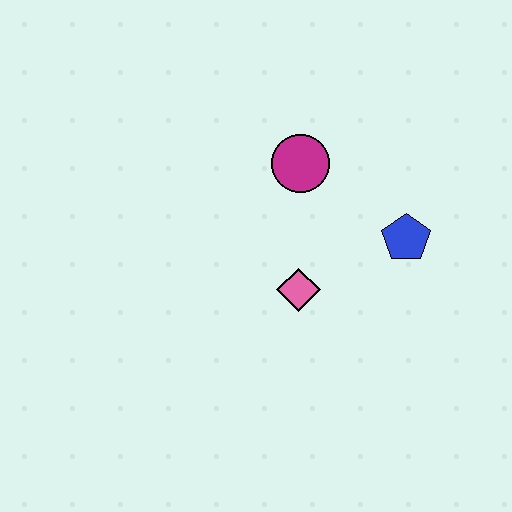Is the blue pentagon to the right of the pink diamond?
Yes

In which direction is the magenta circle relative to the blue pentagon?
The magenta circle is to the left of the blue pentagon.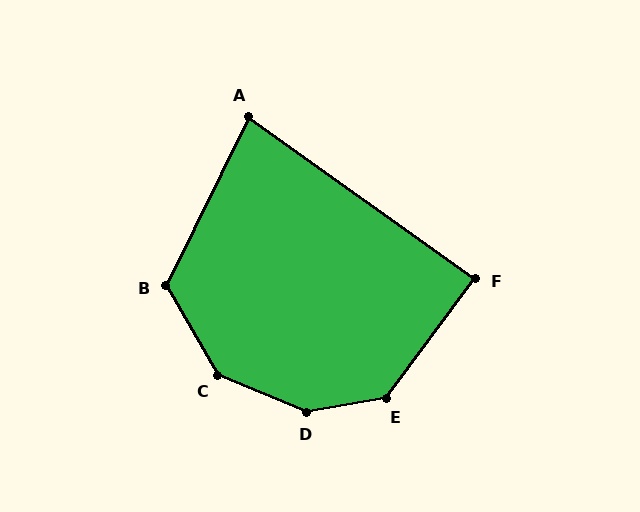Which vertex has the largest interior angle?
D, at approximately 147 degrees.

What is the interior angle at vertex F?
Approximately 89 degrees (approximately right).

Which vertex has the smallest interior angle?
A, at approximately 80 degrees.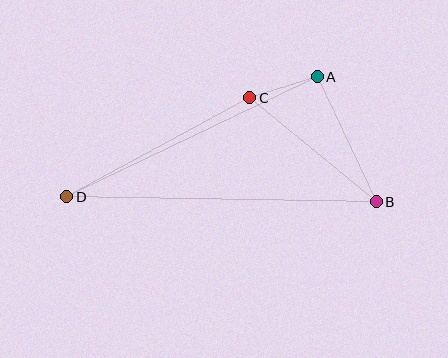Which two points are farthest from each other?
Points B and D are farthest from each other.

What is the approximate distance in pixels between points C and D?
The distance between C and D is approximately 208 pixels.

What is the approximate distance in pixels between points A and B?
The distance between A and B is approximately 138 pixels.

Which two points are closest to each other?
Points A and C are closest to each other.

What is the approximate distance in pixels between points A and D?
The distance between A and D is approximately 278 pixels.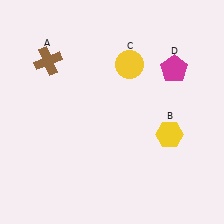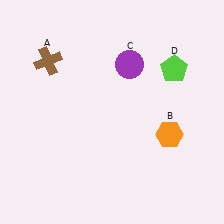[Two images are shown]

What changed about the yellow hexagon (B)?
In Image 1, B is yellow. In Image 2, it changed to orange.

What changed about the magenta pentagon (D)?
In Image 1, D is magenta. In Image 2, it changed to lime.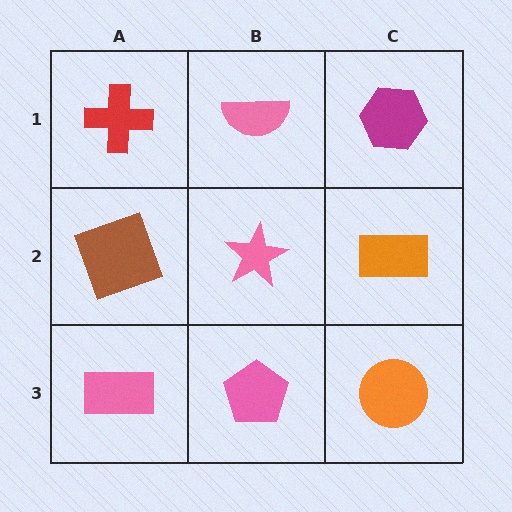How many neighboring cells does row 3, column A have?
2.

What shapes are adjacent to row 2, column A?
A red cross (row 1, column A), a pink rectangle (row 3, column A), a pink star (row 2, column B).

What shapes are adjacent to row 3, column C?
An orange rectangle (row 2, column C), a pink pentagon (row 3, column B).